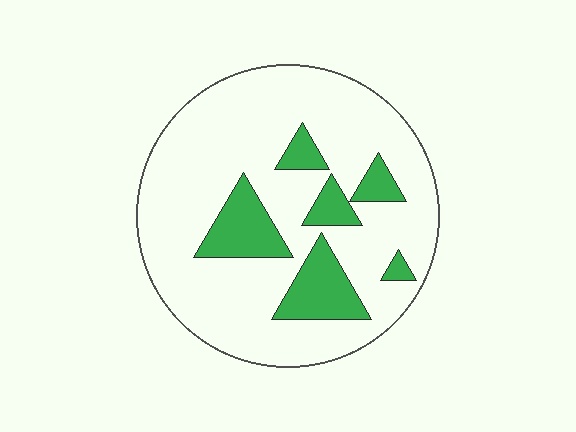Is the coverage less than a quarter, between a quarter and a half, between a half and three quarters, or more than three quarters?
Less than a quarter.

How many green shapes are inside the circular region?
6.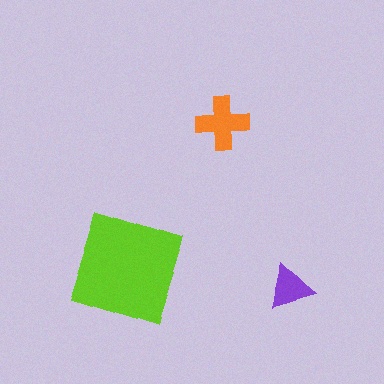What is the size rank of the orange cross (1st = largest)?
2nd.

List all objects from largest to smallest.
The lime square, the orange cross, the purple triangle.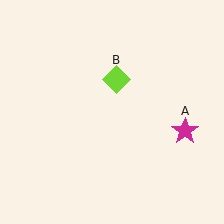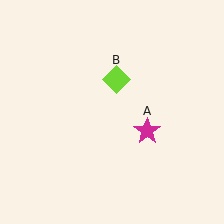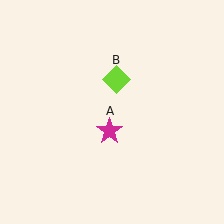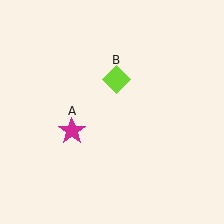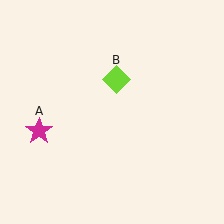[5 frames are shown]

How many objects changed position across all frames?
1 object changed position: magenta star (object A).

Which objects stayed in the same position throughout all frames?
Lime diamond (object B) remained stationary.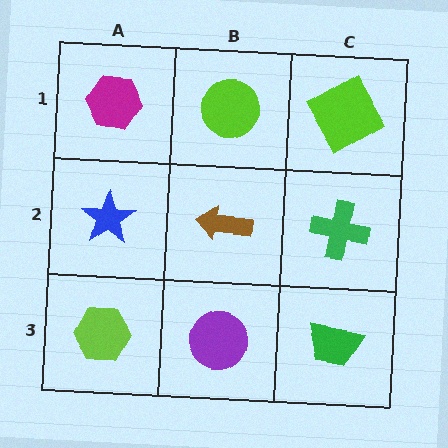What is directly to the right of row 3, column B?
A green trapezoid.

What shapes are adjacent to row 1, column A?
A blue star (row 2, column A), a lime circle (row 1, column B).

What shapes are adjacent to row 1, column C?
A green cross (row 2, column C), a lime circle (row 1, column B).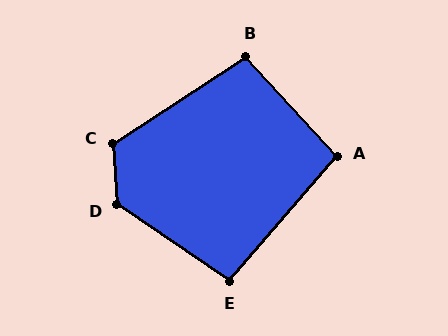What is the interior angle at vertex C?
Approximately 120 degrees (obtuse).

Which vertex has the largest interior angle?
D, at approximately 128 degrees.